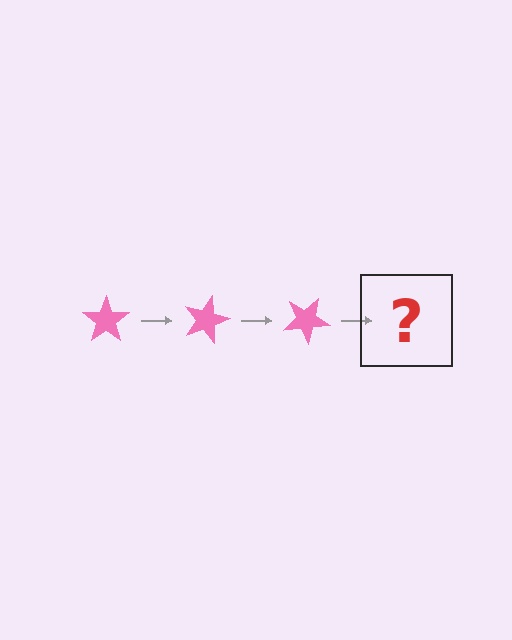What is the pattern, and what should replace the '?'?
The pattern is that the star rotates 15 degrees each step. The '?' should be a pink star rotated 45 degrees.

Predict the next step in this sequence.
The next step is a pink star rotated 45 degrees.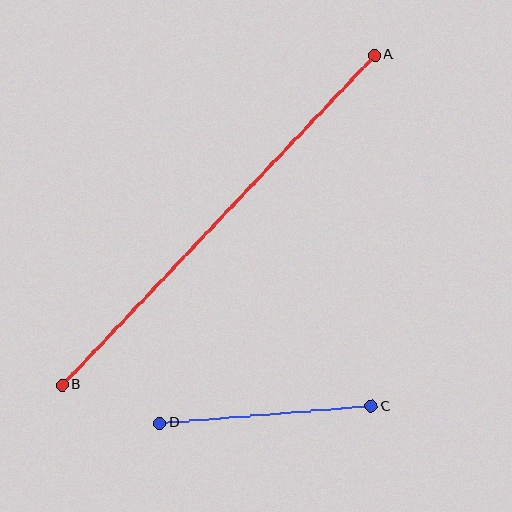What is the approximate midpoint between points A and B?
The midpoint is at approximately (218, 220) pixels.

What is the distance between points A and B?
The distance is approximately 454 pixels.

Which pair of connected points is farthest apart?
Points A and B are farthest apart.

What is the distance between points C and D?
The distance is approximately 212 pixels.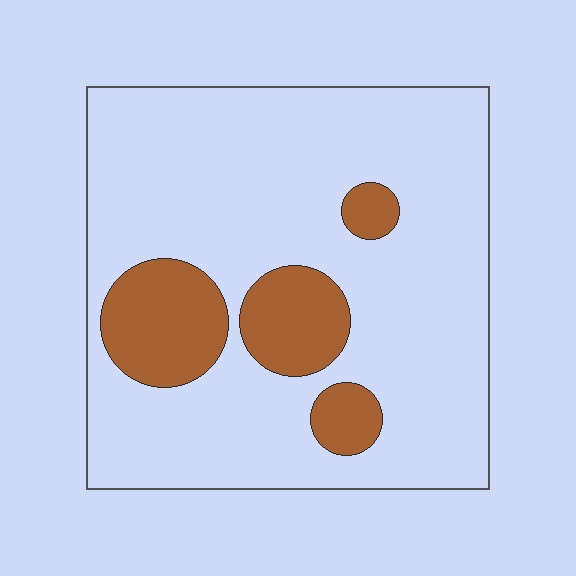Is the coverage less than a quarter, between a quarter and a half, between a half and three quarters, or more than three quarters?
Less than a quarter.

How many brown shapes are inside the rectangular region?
4.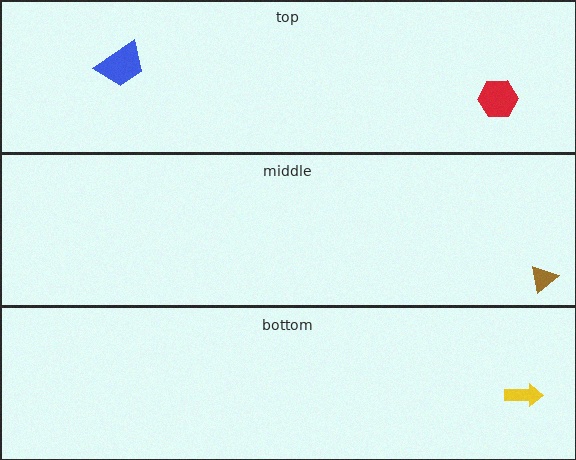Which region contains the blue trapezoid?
The top region.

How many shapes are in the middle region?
1.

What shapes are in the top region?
The red hexagon, the blue trapezoid.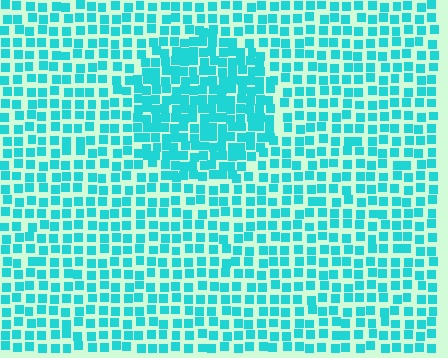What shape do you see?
I see a circle.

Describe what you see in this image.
The image contains small cyan elements arranged at two different densities. A circle-shaped region is visible where the elements are more densely packed than the surrounding area.